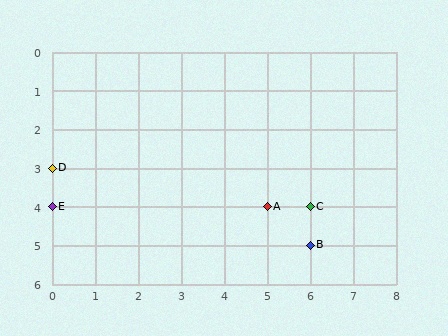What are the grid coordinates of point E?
Point E is at grid coordinates (0, 4).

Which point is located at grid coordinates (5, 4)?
Point A is at (5, 4).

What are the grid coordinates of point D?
Point D is at grid coordinates (0, 3).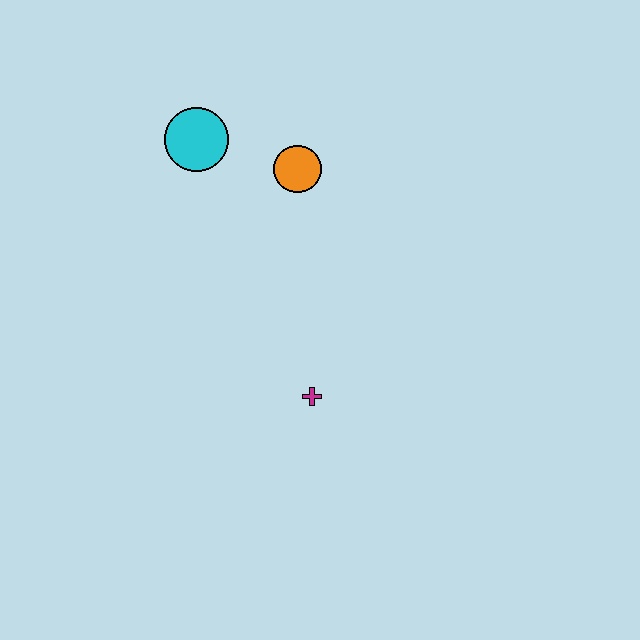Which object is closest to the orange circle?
The cyan circle is closest to the orange circle.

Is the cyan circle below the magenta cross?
No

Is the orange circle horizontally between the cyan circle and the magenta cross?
Yes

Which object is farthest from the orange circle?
The magenta cross is farthest from the orange circle.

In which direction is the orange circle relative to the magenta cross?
The orange circle is above the magenta cross.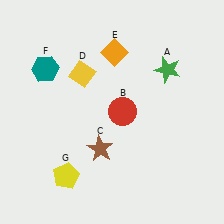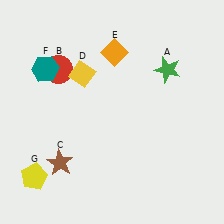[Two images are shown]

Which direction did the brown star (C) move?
The brown star (C) moved left.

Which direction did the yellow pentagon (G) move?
The yellow pentagon (G) moved left.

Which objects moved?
The objects that moved are: the red circle (B), the brown star (C), the yellow pentagon (G).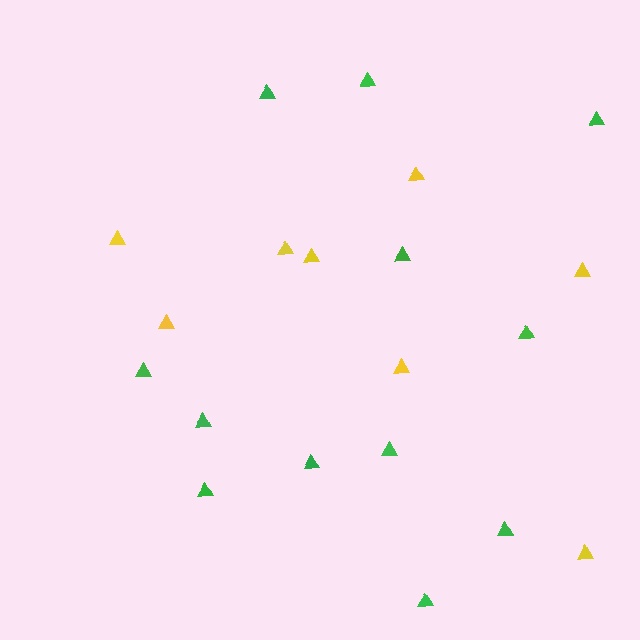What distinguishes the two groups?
There are 2 groups: one group of green triangles (12) and one group of yellow triangles (8).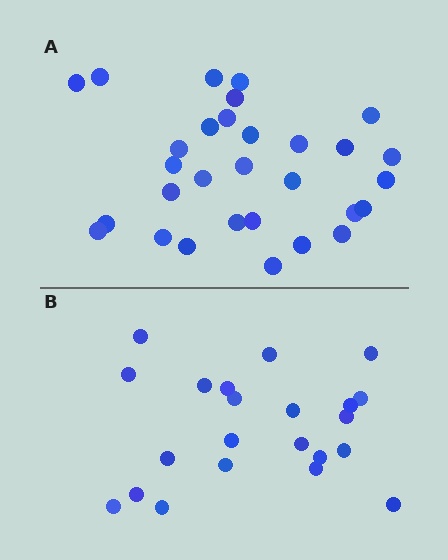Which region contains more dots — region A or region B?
Region A (the top region) has more dots.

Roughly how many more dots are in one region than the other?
Region A has roughly 8 or so more dots than region B.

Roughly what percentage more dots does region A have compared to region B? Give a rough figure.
About 35% more.